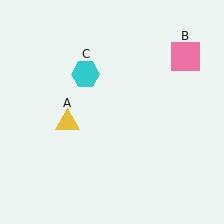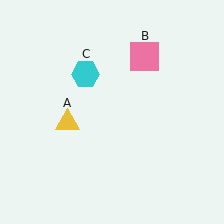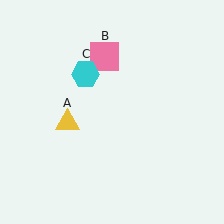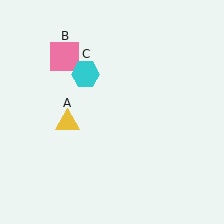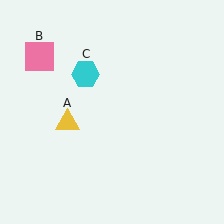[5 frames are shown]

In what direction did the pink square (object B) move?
The pink square (object B) moved left.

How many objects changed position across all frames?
1 object changed position: pink square (object B).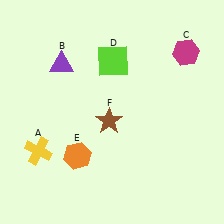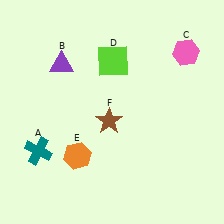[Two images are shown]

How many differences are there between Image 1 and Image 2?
There are 2 differences between the two images.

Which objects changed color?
A changed from yellow to teal. C changed from magenta to pink.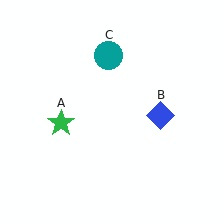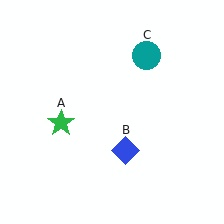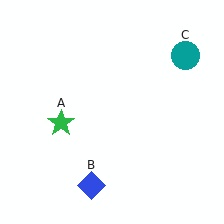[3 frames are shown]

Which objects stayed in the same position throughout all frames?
Green star (object A) remained stationary.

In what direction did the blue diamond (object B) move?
The blue diamond (object B) moved down and to the left.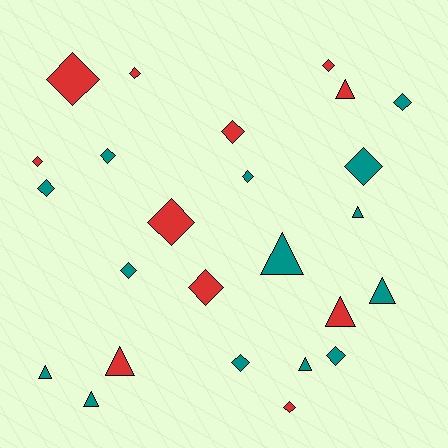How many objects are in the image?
There are 25 objects.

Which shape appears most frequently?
Diamond, with 16 objects.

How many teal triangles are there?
There are 6 teal triangles.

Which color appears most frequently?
Teal, with 14 objects.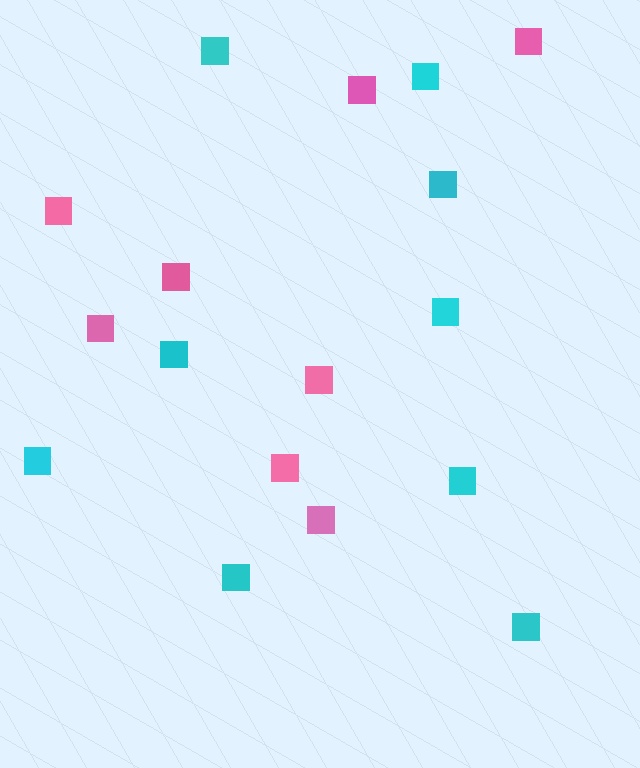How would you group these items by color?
There are 2 groups: one group of pink squares (8) and one group of cyan squares (9).